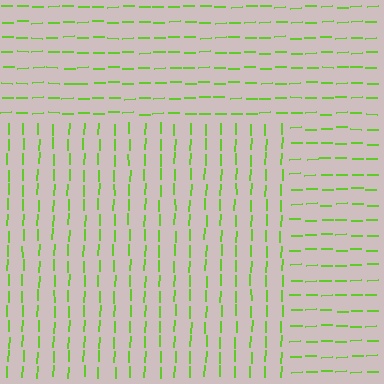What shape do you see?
I see a rectangle.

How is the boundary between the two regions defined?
The boundary is defined purely by a change in line orientation (approximately 87 degrees difference). All lines are the same color and thickness.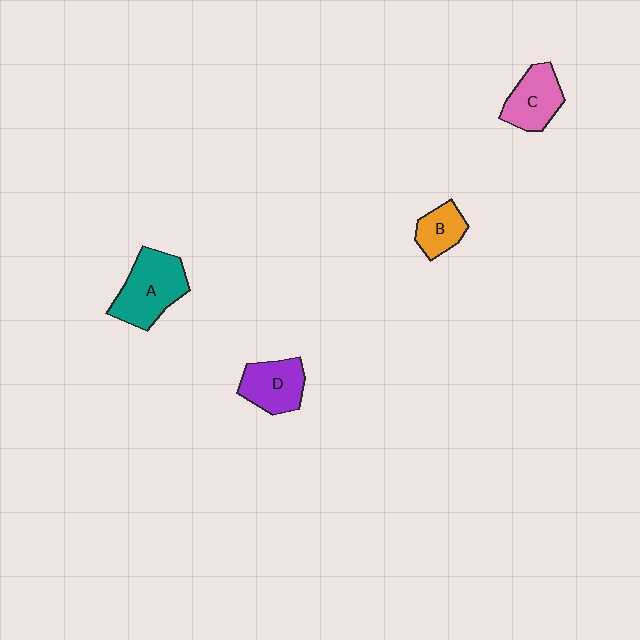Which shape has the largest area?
Shape A (teal).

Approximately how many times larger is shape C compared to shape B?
Approximately 1.4 times.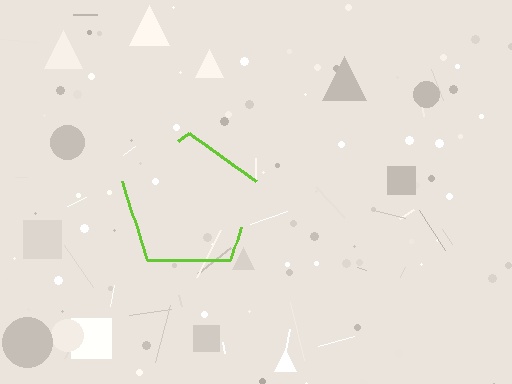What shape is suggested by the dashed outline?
The dashed outline suggests a pentagon.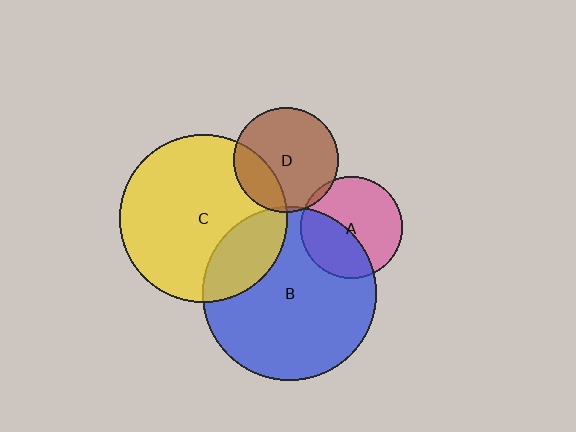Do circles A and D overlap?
Yes.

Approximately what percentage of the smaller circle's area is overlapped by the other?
Approximately 5%.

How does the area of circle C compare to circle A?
Approximately 2.7 times.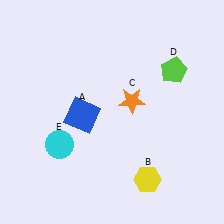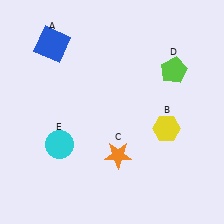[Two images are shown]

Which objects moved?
The objects that moved are: the blue square (A), the yellow hexagon (B), the orange star (C).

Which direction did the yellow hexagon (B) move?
The yellow hexagon (B) moved up.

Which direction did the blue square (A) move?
The blue square (A) moved up.